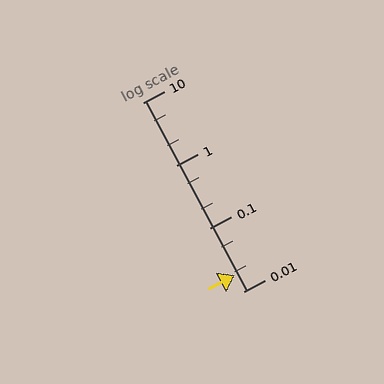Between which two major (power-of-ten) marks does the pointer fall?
The pointer is between 0.01 and 0.1.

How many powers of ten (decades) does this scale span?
The scale spans 3 decades, from 0.01 to 10.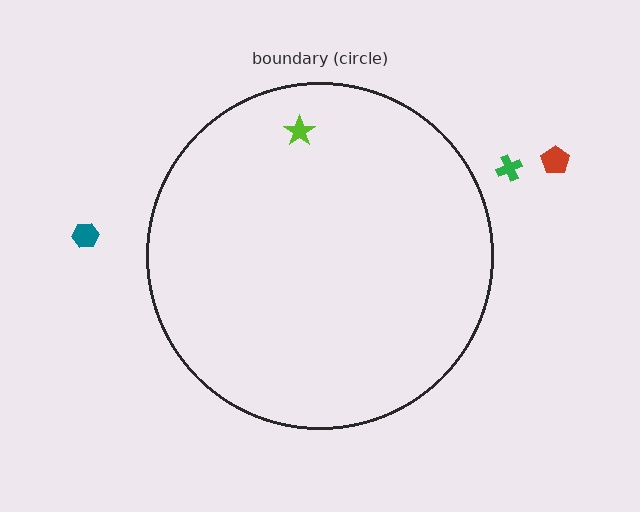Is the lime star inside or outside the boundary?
Inside.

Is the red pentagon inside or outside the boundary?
Outside.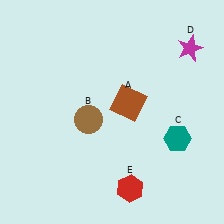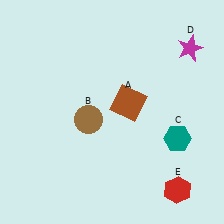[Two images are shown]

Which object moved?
The red hexagon (E) moved right.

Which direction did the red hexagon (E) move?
The red hexagon (E) moved right.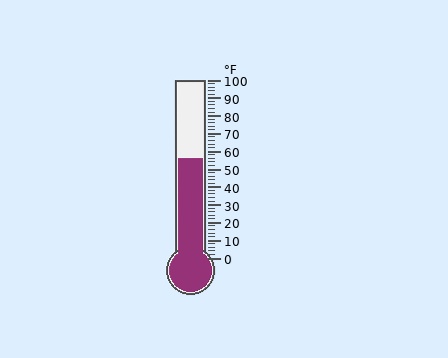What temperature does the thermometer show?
The thermometer shows approximately 56°F.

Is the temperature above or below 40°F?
The temperature is above 40°F.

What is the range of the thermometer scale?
The thermometer scale ranges from 0°F to 100°F.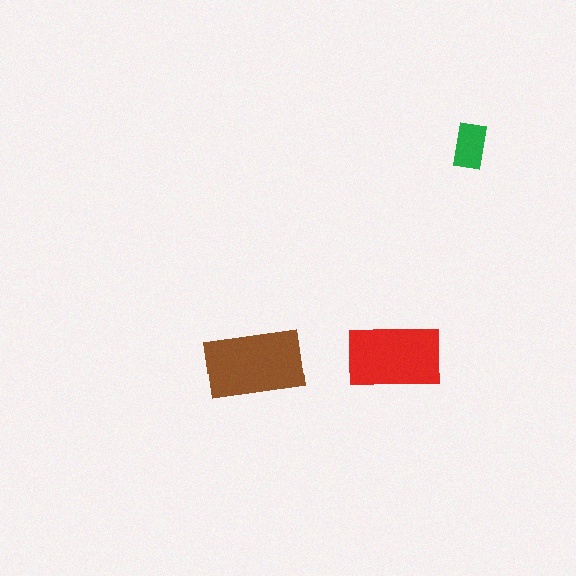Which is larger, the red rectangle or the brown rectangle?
The brown one.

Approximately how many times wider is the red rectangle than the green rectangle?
About 2 times wider.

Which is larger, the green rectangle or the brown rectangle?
The brown one.